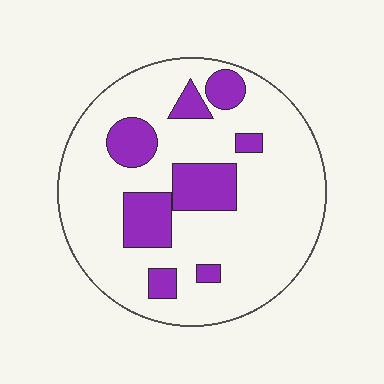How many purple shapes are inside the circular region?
8.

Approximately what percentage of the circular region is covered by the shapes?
Approximately 20%.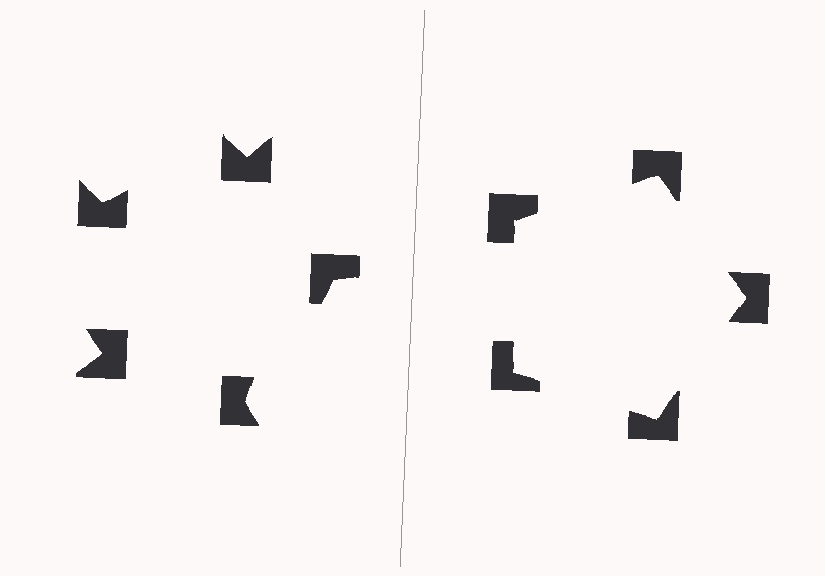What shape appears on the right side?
An illusory pentagon.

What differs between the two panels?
The notched squares are positioned identically on both sides; only the wedge orientations differ. On the right they align to a pentagon; on the left they are misaligned.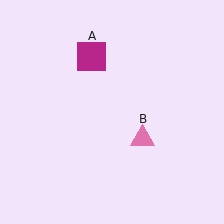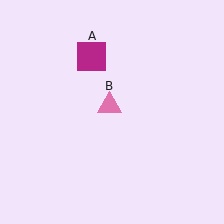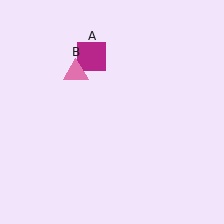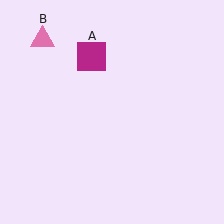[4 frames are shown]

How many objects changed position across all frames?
1 object changed position: pink triangle (object B).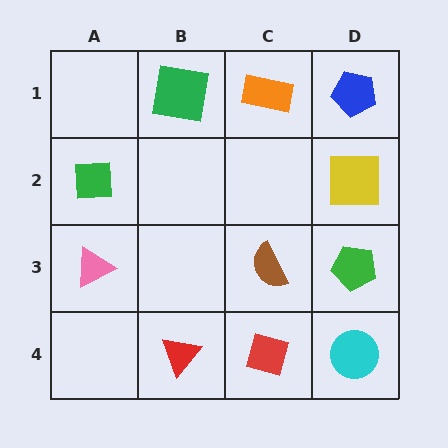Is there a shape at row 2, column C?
No, that cell is empty.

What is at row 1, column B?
A green square.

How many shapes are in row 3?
3 shapes.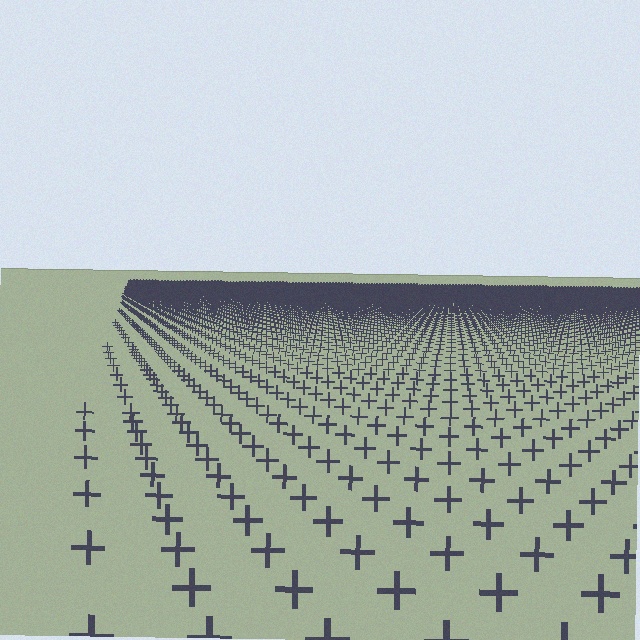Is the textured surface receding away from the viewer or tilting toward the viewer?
The surface is receding away from the viewer. Texture elements get smaller and denser toward the top.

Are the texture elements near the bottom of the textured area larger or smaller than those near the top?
Larger. Near the bottom, elements are closer to the viewer and appear at a bigger on-screen size.